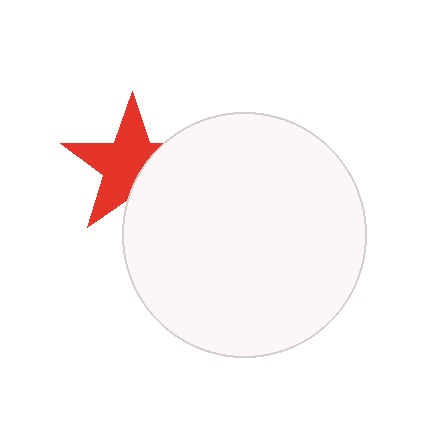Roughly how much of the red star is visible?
Most of it is visible (roughly 65%).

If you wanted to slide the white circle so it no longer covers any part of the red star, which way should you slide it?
Slide it right — that is the most direct way to separate the two shapes.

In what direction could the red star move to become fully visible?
The red star could move left. That would shift it out from behind the white circle entirely.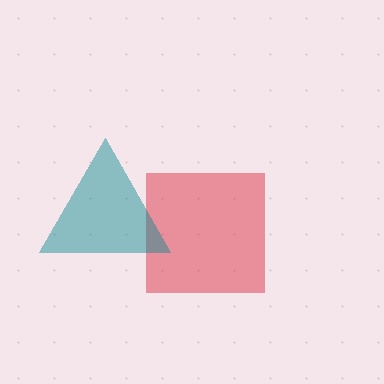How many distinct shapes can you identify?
There are 2 distinct shapes: a red square, a teal triangle.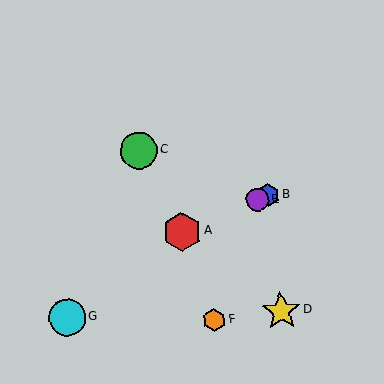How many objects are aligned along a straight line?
3 objects (A, B, E) are aligned along a straight line.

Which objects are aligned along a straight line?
Objects A, B, E are aligned along a straight line.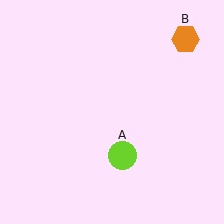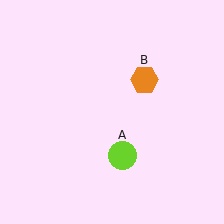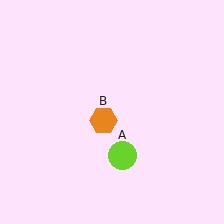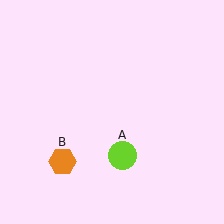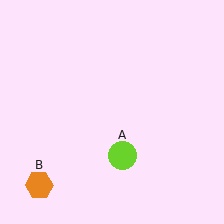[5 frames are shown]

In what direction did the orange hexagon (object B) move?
The orange hexagon (object B) moved down and to the left.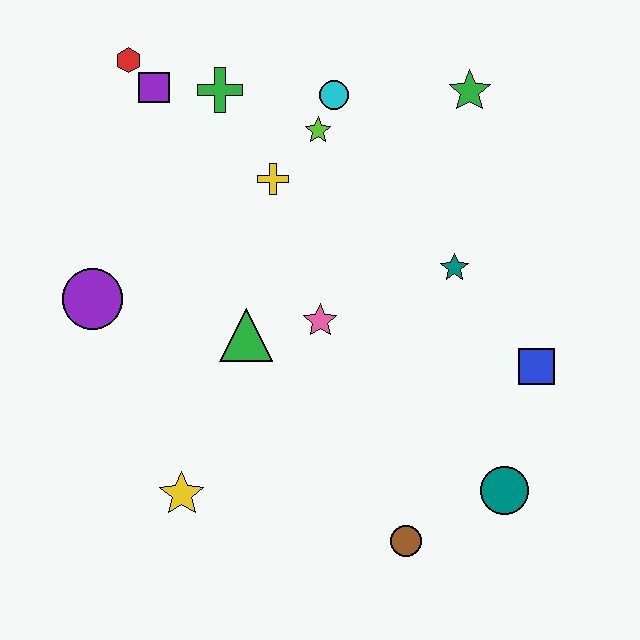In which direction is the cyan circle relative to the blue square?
The cyan circle is above the blue square.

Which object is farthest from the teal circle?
The red hexagon is farthest from the teal circle.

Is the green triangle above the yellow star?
Yes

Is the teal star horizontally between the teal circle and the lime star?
Yes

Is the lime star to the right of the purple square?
Yes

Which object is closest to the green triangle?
The pink star is closest to the green triangle.